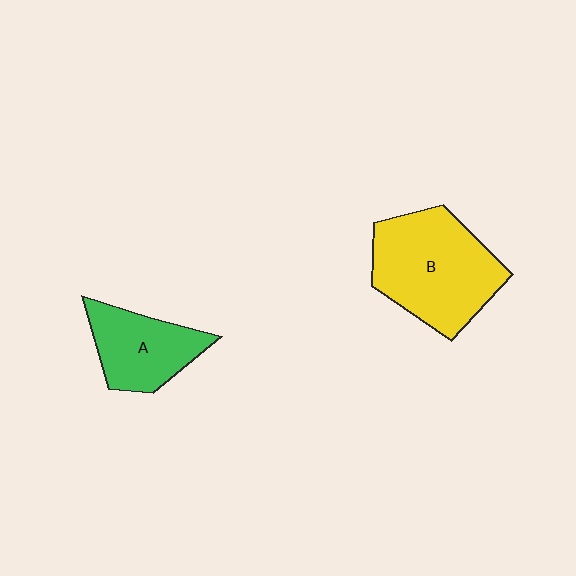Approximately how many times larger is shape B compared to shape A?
Approximately 1.6 times.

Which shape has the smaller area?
Shape A (green).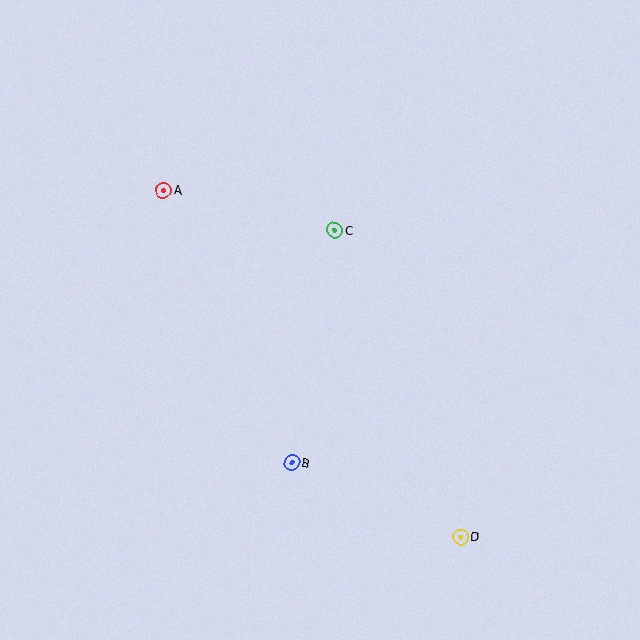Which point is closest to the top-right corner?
Point C is closest to the top-right corner.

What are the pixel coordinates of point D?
Point D is at (461, 537).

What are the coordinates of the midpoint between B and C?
The midpoint between B and C is at (313, 346).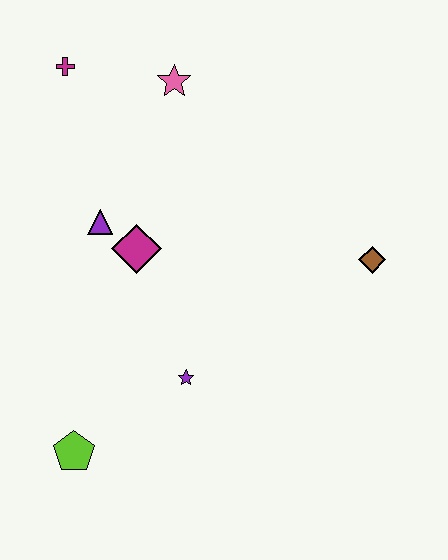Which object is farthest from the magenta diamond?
The brown diamond is farthest from the magenta diamond.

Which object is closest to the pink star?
The magenta cross is closest to the pink star.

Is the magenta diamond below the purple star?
No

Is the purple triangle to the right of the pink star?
No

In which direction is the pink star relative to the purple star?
The pink star is above the purple star.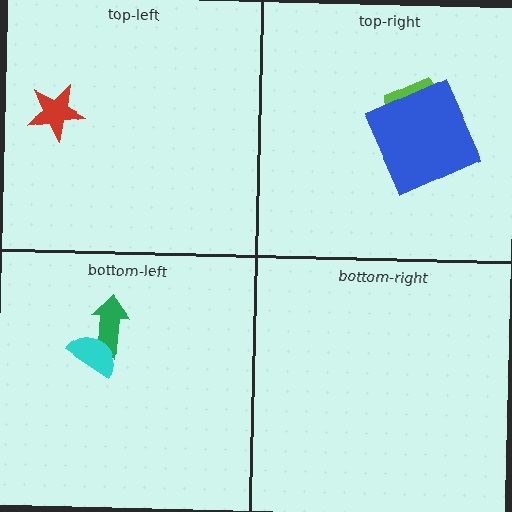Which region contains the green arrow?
The bottom-left region.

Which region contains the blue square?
The top-right region.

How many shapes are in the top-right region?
2.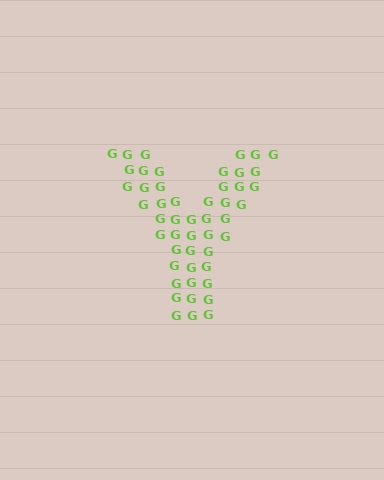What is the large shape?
The large shape is the letter Y.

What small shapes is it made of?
It is made of small letter G's.